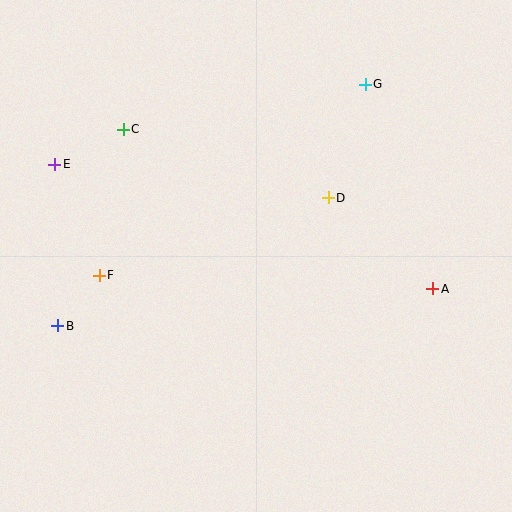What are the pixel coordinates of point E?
Point E is at (55, 164).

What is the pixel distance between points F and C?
The distance between F and C is 148 pixels.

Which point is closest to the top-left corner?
Point E is closest to the top-left corner.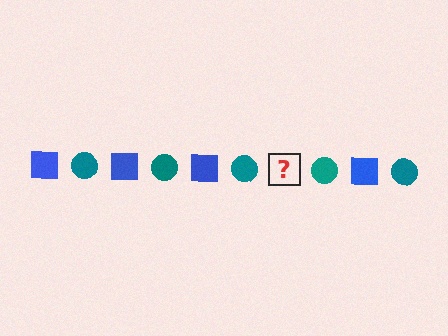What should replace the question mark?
The question mark should be replaced with a blue square.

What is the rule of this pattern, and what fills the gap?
The rule is that the pattern alternates between blue square and teal circle. The gap should be filled with a blue square.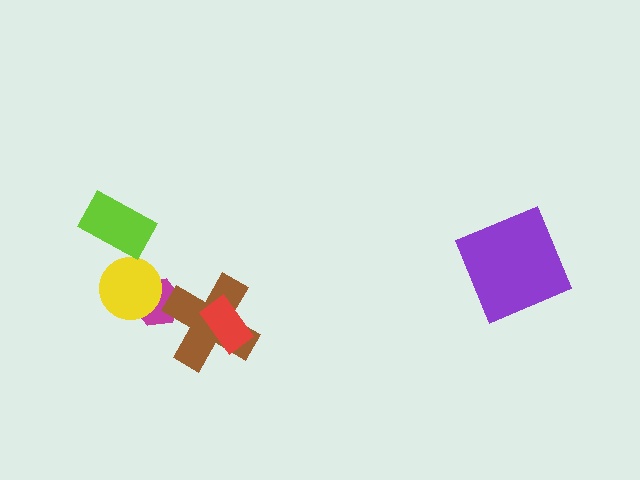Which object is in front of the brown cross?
The red rectangle is in front of the brown cross.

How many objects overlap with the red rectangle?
1 object overlaps with the red rectangle.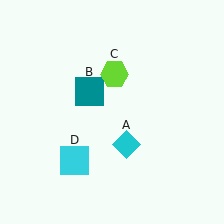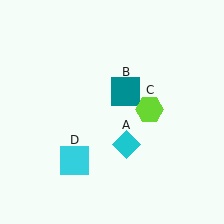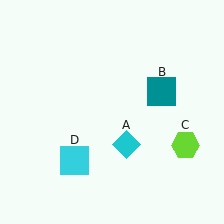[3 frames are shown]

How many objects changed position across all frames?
2 objects changed position: teal square (object B), lime hexagon (object C).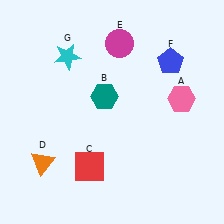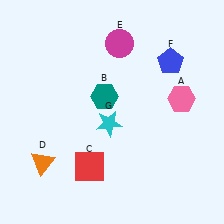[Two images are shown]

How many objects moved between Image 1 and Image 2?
1 object moved between the two images.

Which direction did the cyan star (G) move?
The cyan star (G) moved down.